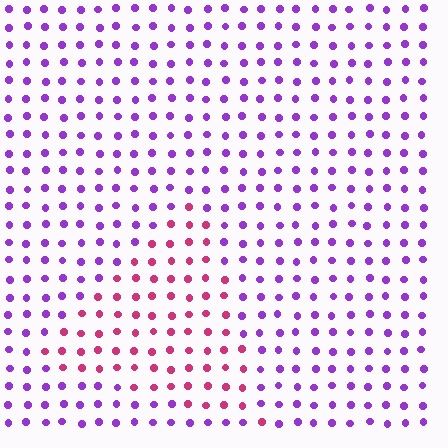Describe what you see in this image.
The image is filled with small purple elements in a uniform arrangement. A triangle-shaped region is visible where the elements are tinted to a slightly different hue, forming a subtle color boundary.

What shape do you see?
I see a triangle.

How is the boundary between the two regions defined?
The boundary is defined purely by a slight shift in hue (about 55 degrees). Spacing, size, and orientation are identical on both sides.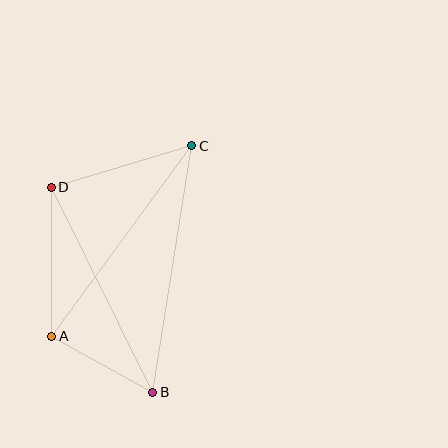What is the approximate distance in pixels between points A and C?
The distance between A and C is approximately 236 pixels.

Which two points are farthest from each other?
Points B and C are farthest from each other.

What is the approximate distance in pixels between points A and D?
The distance between A and D is approximately 149 pixels.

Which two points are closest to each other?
Points A and B are closest to each other.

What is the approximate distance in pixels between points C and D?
The distance between C and D is approximately 146 pixels.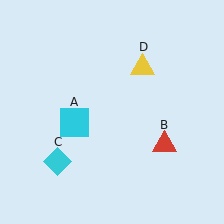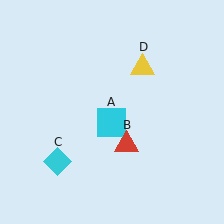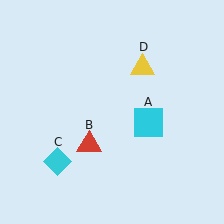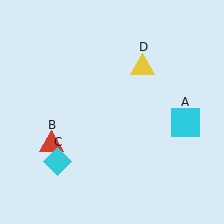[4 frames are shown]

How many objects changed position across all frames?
2 objects changed position: cyan square (object A), red triangle (object B).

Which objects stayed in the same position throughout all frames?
Cyan diamond (object C) and yellow triangle (object D) remained stationary.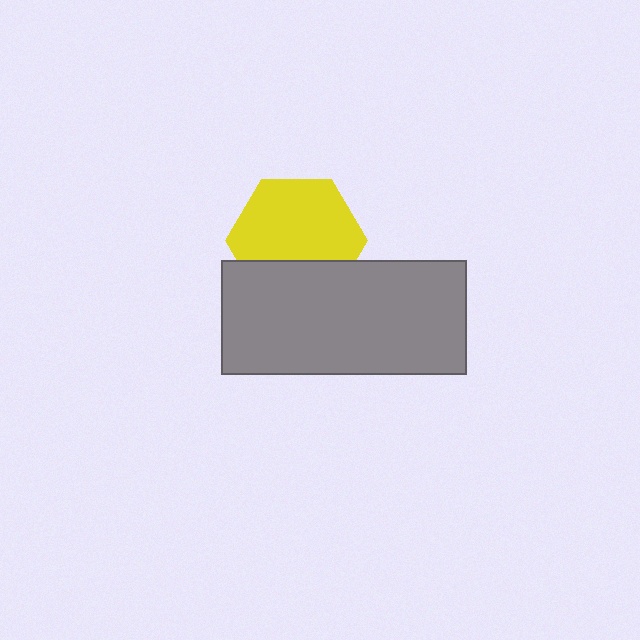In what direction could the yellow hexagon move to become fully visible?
The yellow hexagon could move up. That would shift it out from behind the gray rectangle entirely.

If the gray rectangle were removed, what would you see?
You would see the complete yellow hexagon.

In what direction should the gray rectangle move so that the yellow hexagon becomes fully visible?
The gray rectangle should move down. That is the shortest direction to clear the overlap and leave the yellow hexagon fully visible.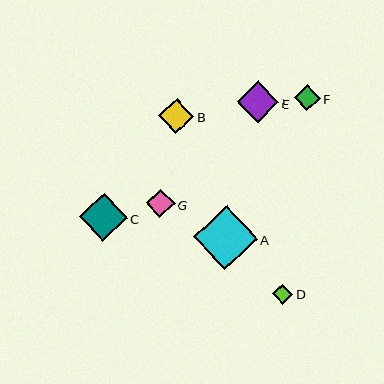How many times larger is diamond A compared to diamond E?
Diamond A is approximately 1.5 times the size of diamond E.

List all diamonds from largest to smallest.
From largest to smallest: A, C, E, B, G, F, D.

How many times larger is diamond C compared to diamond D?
Diamond C is approximately 2.3 times the size of diamond D.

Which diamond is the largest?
Diamond A is the largest with a size of approximately 64 pixels.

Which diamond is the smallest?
Diamond D is the smallest with a size of approximately 21 pixels.